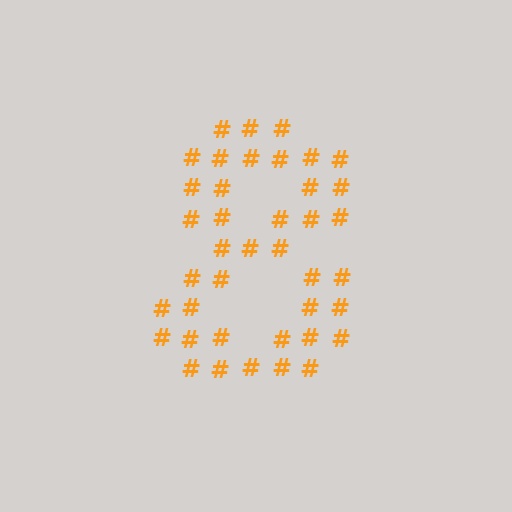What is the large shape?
The large shape is the digit 8.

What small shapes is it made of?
It is made of small hash symbols.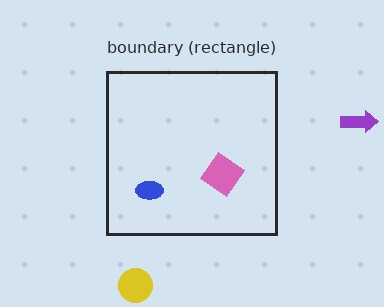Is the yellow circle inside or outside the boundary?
Outside.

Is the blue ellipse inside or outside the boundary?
Inside.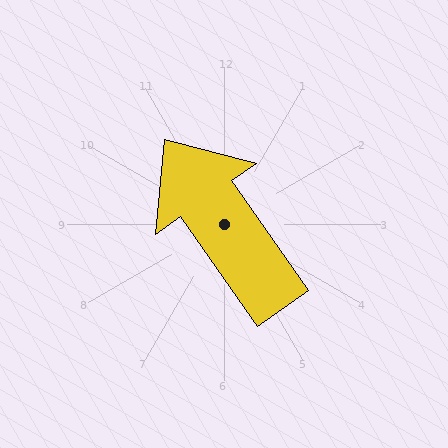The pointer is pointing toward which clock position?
Roughly 11 o'clock.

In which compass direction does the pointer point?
Northwest.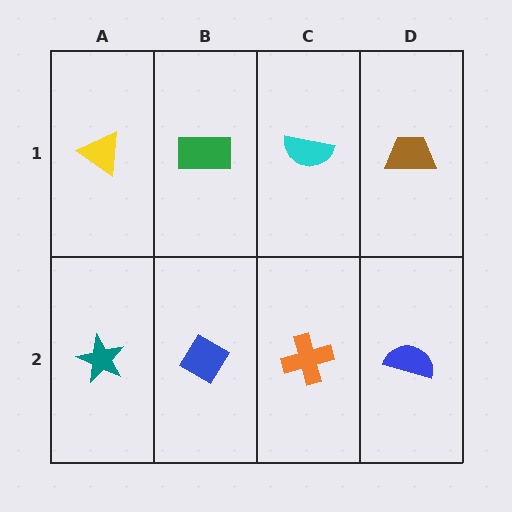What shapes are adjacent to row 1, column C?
An orange cross (row 2, column C), a green rectangle (row 1, column B), a brown trapezoid (row 1, column D).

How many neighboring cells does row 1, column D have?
2.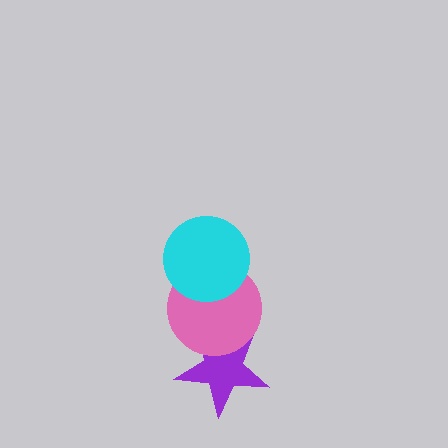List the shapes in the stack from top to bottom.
From top to bottom: the cyan circle, the pink circle, the purple star.